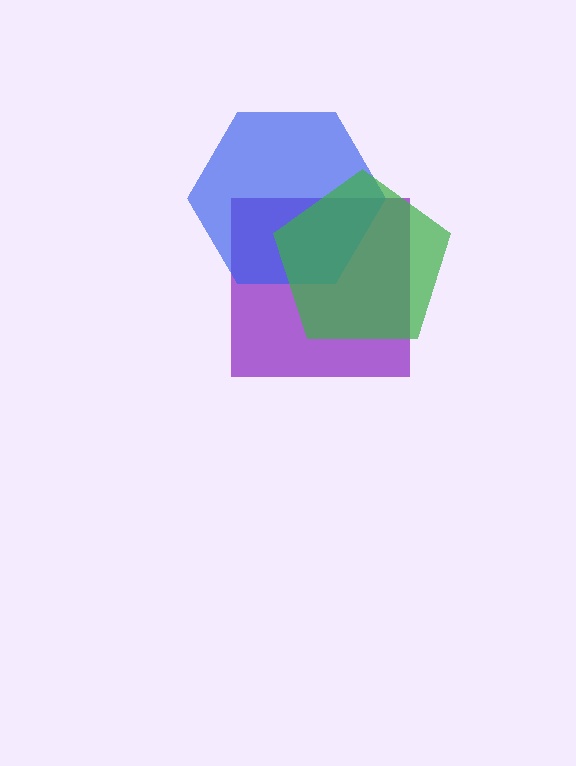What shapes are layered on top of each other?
The layered shapes are: a purple square, a blue hexagon, a green pentagon.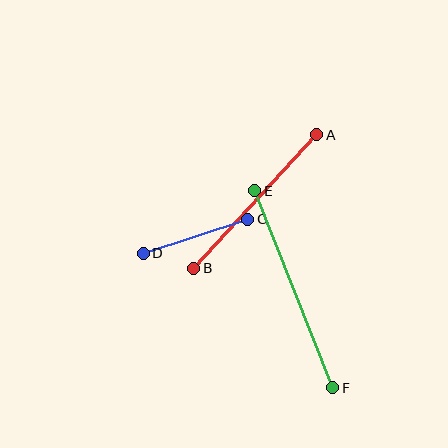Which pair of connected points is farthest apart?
Points E and F are farthest apart.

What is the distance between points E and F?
The distance is approximately 211 pixels.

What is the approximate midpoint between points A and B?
The midpoint is at approximately (255, 202) pixels.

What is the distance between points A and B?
The distance is approximately 182 pixels.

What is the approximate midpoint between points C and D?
The midpoint is at approximately (196, 236) pixels.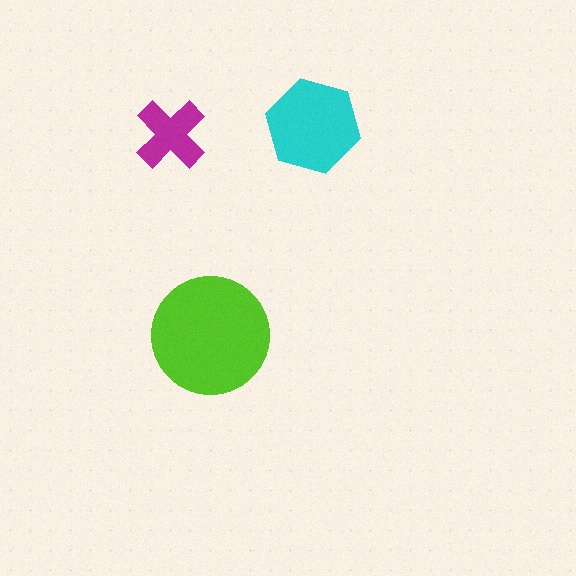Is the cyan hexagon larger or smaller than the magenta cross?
Larger.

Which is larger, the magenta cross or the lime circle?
The lime circle.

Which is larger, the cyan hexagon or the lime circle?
The lime circle.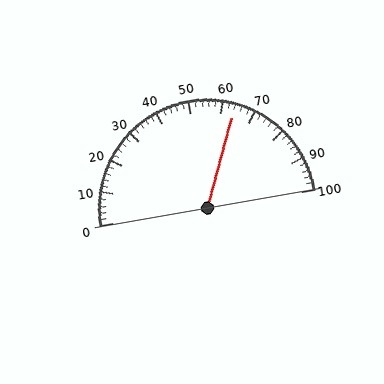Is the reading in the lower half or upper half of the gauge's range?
The reading is in the upper half of the range (0 to 100).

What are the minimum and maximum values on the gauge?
The gauge ranges from 0 to 100.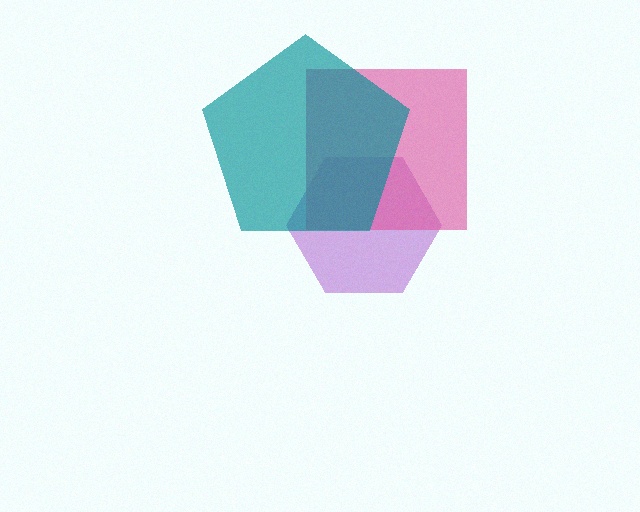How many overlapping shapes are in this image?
There are 3 overlapping shapes in the image.